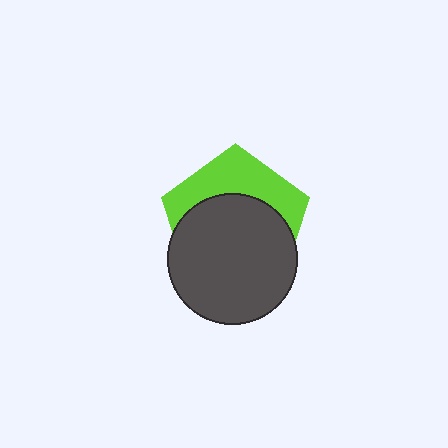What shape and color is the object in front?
The object in front is a dark gray circle.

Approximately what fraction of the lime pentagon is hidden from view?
Roughly 62% of the lime pentagon is hidden behind the dark gray circle.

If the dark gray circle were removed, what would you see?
You would see the complete lime pentagon.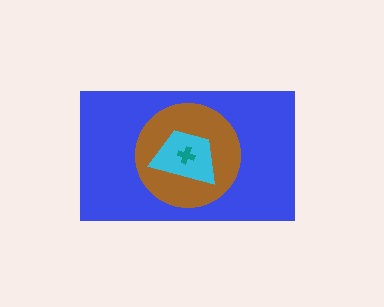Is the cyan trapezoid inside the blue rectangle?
Yes.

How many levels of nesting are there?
4.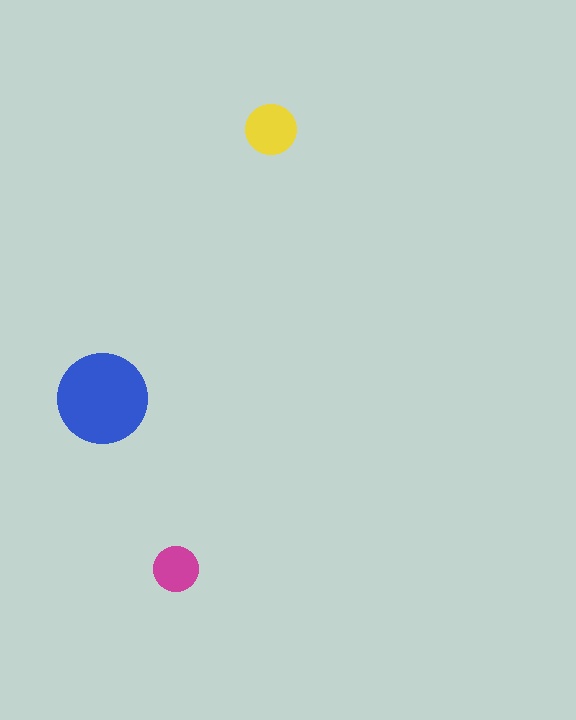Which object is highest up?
The yellow circle is topmost.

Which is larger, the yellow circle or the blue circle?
The blue one.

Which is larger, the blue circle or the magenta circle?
The blue one.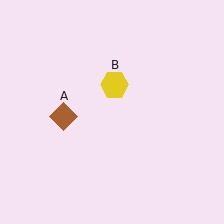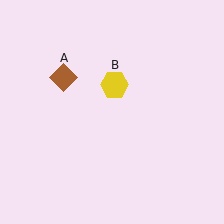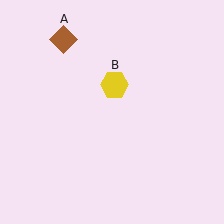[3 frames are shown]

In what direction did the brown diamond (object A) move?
The brown diamond (object A) moved up.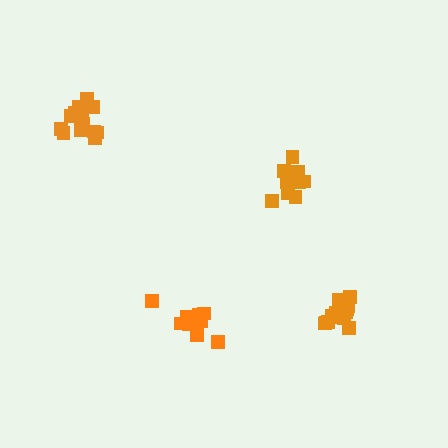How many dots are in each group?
Group 1: 12 dots, Group 2: 17 dots, Group 3: 11 dots, Group 4: 14 dots (54 total).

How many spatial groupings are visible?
There are 4 spatial groupings.